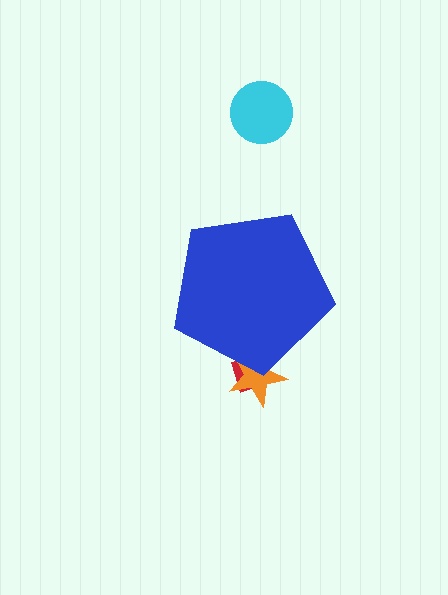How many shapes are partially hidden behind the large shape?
2 shapes are partially hidden.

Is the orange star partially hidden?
Yes, the orange star is partially hidden behind the blue pentagon.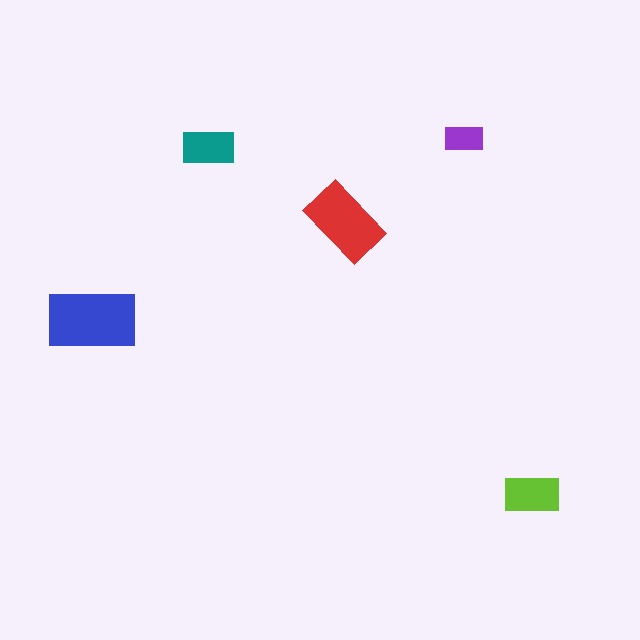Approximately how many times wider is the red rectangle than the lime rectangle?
About 1.5 times wider.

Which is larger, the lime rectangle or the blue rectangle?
The blue one.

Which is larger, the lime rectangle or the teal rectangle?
The lime one.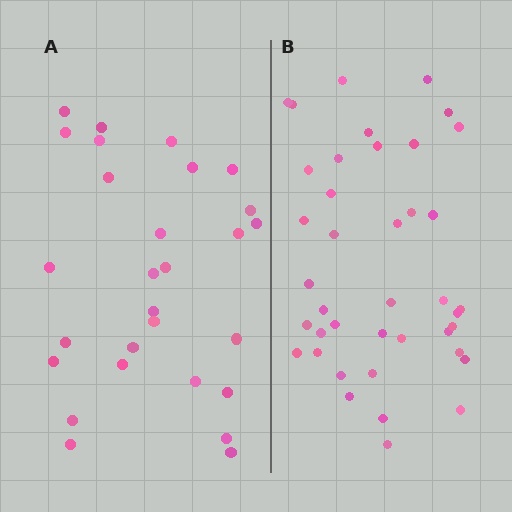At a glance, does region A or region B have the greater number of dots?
Region B (the right region) has more dots.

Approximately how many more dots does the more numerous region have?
Region B has roughly 12 or so more dots than region A.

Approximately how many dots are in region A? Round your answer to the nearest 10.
About 30 dots. (The exact count is 28, which rounds to 30.)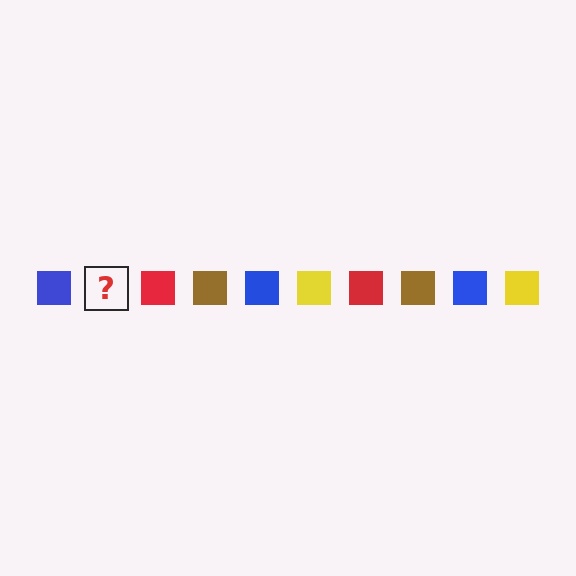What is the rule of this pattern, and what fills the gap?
The rule is that the pattern cycles through blue, yellow, red, brown squares. The gap should be filled with a yellow square.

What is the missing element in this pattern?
The missing element is a yellow square.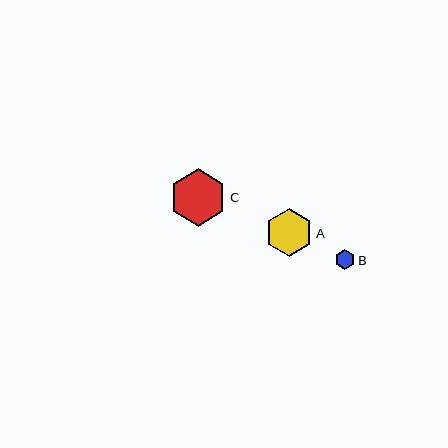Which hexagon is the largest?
Hexagon C is the largest with a size of approximately 57 pixels.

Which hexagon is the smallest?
Hexagon B is the smallest with a size of approximately 20 pixels.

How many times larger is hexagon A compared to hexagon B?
Hexagon A is approximately 2.4 times the size of hexagon B.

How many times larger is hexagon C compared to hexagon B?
Hexagon C is approximately 2.8 times the size of hexagon B.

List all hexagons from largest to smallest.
From largest to smallest: C, A, B.